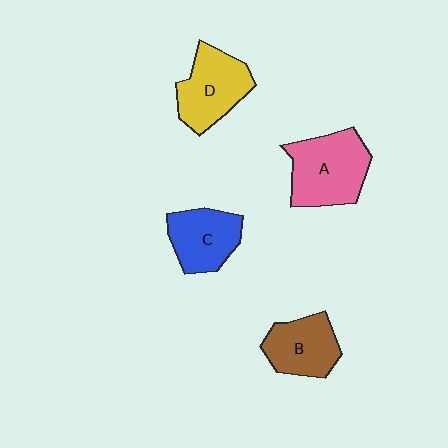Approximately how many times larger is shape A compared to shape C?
Approximately 1.4 times.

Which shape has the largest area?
Shape A (pink).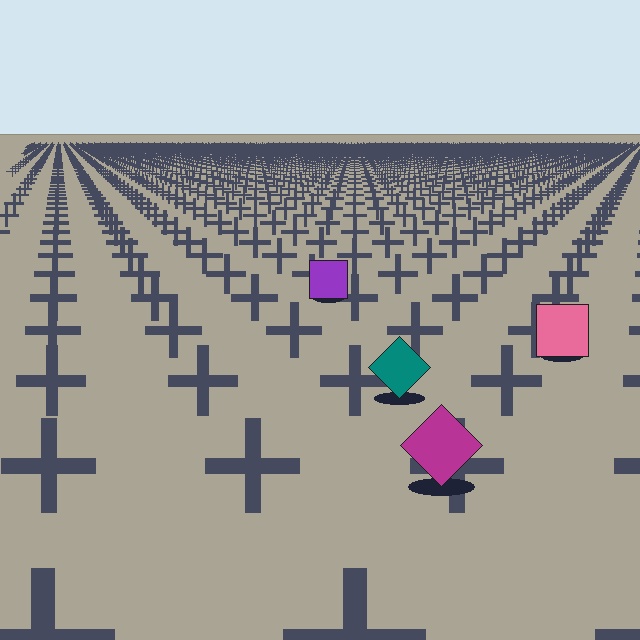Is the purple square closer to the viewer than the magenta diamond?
No. The magenta diamond is closer — you can tell from the texture gradient: the ground texture is coarser near it.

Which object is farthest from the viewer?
The purple square is farthest from the viewer. It appears smaller and the ground texture around it is denser.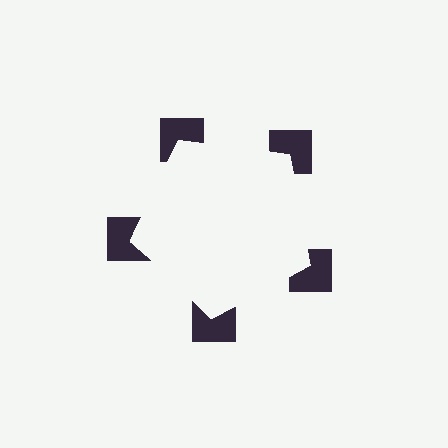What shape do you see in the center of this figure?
An illusory pentagon — its edges are inferred from the aligned wedge cuts in the notched squares, not physically drawn.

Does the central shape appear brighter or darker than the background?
It typically appears slightly brighter than the background, even though no actual brightness change is drawn.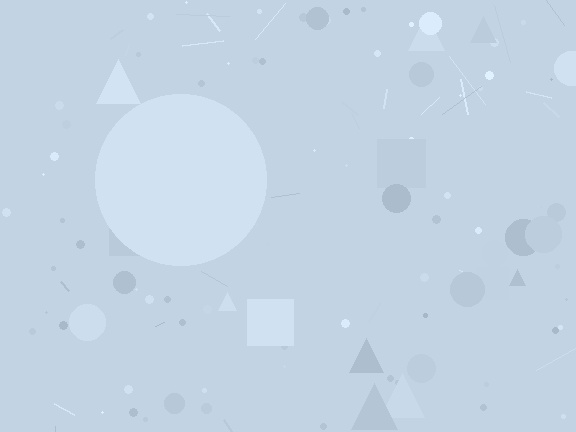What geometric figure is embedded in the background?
A circle is embedded in the background.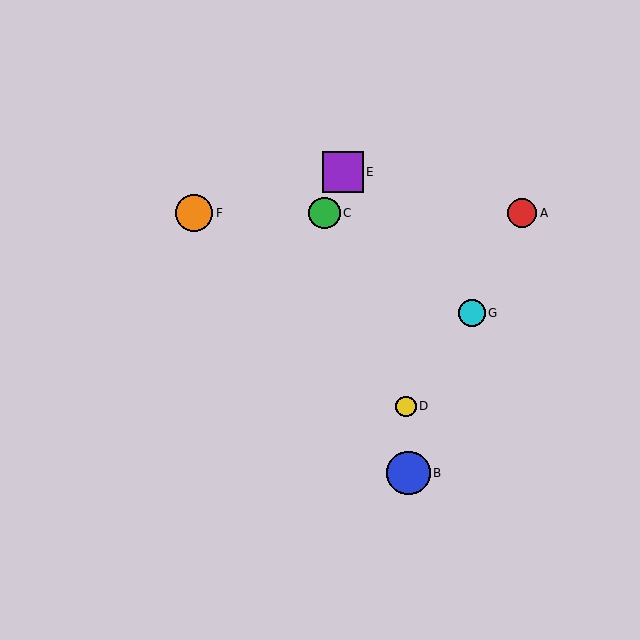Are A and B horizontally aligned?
No, A is at y≈213 and B is at y≈473.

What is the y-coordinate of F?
Object F is at y≈213.